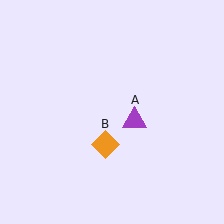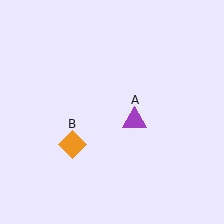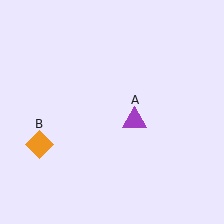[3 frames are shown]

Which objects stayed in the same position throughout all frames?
Purple triangle (object A) remained stationary.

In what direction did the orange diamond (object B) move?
The orange diamond (object B) moved left.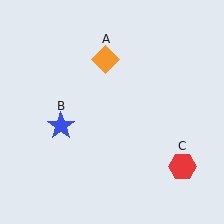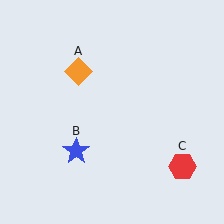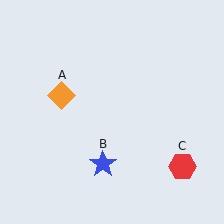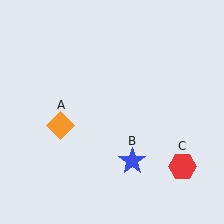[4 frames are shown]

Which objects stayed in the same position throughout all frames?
Red hexagon (object C) remained stationary.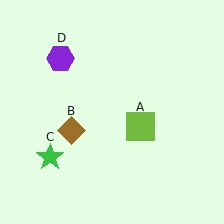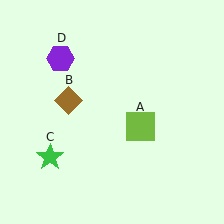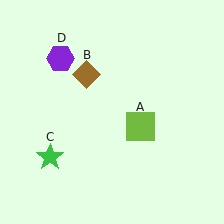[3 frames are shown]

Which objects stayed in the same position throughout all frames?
Lime square (object A) and green star (object C) and purple hexagon (object D) remained stationary.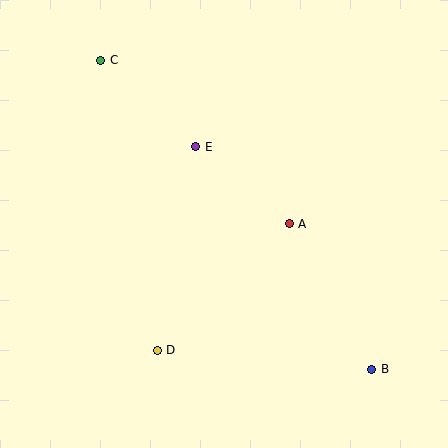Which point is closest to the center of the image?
Point A at (289, 224) is closest to the center.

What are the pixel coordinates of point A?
Point A is at (289, 224).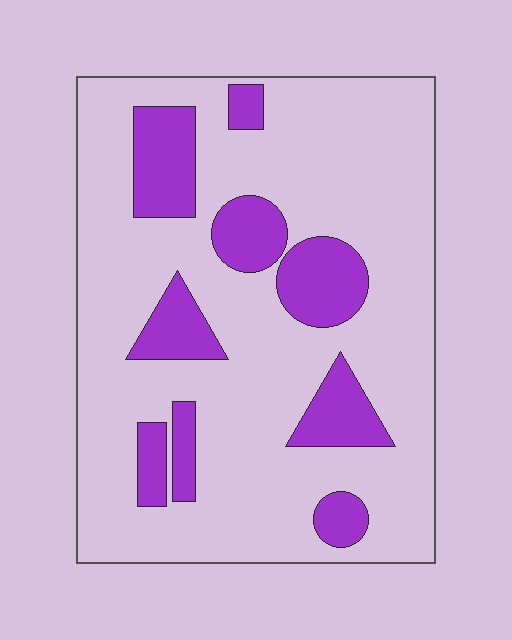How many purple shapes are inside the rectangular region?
9.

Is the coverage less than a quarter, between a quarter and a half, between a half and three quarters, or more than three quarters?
Less than a quarter.